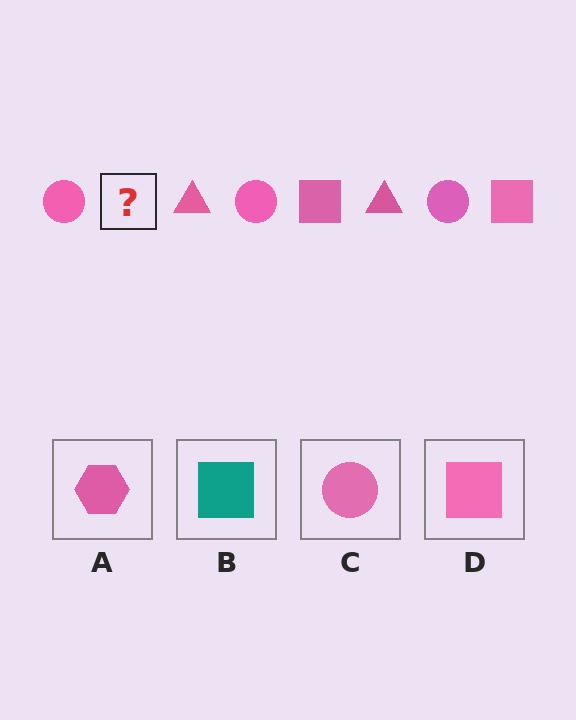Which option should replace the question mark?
Option D.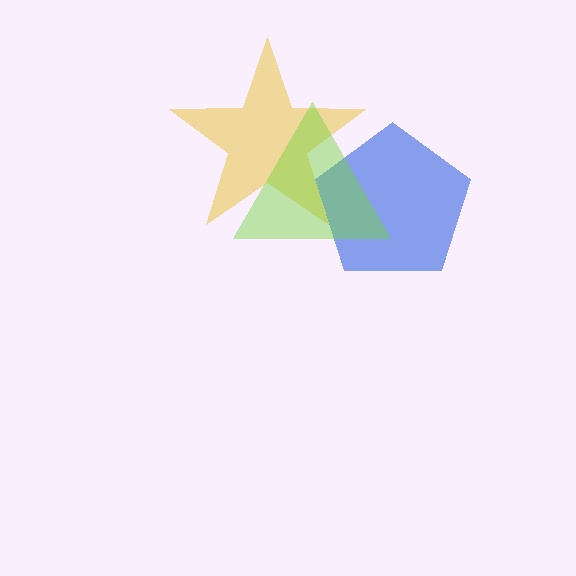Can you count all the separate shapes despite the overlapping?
Yes, there are 3 separate shapes.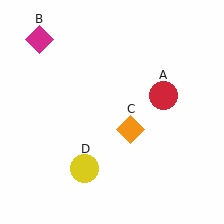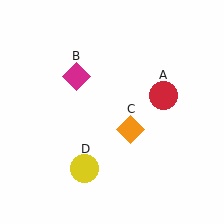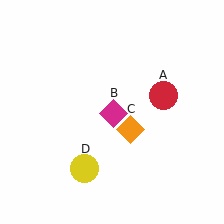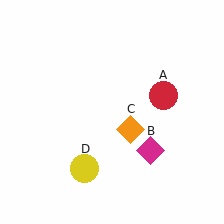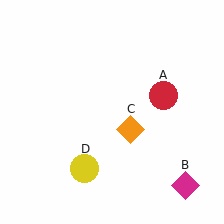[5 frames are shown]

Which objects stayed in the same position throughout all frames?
Red circle (object A) and orange diamond (object C) and yellow circle (object D) remained stationary.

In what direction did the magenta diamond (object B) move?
The magenta diamond (object B) moved down and to the right.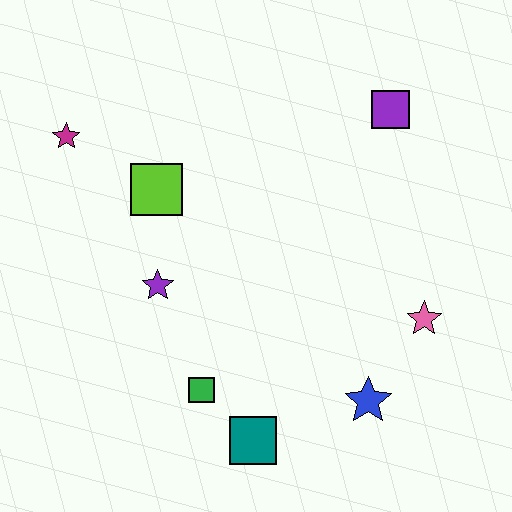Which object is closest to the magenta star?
The lime square is closest to the magenta star.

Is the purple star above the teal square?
Yes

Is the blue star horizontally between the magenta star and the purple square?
Yes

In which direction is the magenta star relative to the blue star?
The magenta star is to the left of the blue star.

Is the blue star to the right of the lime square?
Yes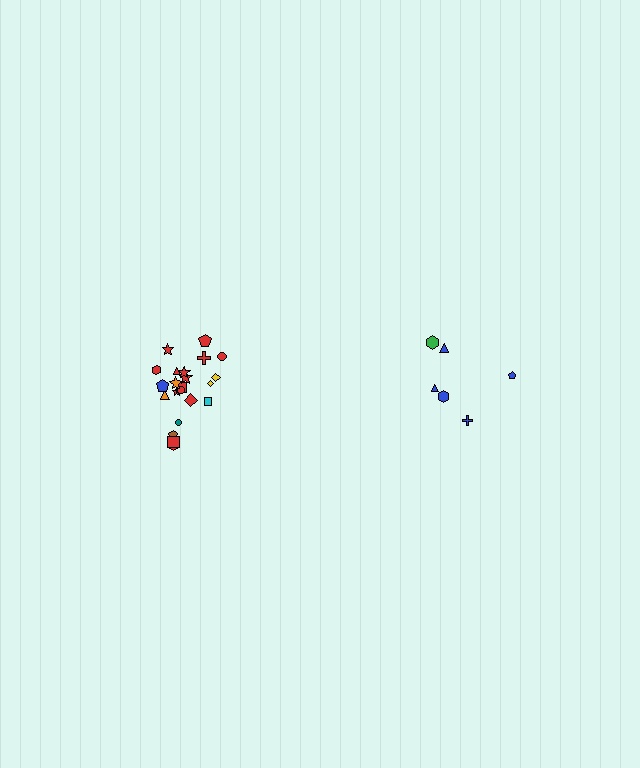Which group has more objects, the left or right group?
The left group.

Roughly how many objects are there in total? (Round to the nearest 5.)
Roughly 30 objects in total.